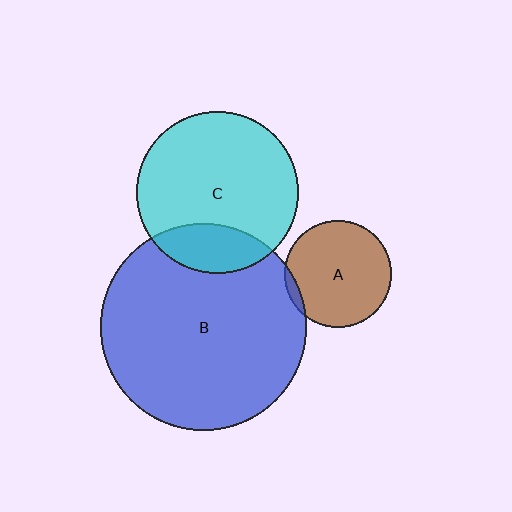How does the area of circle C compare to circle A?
Approximately 2.3 times.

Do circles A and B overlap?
Yes.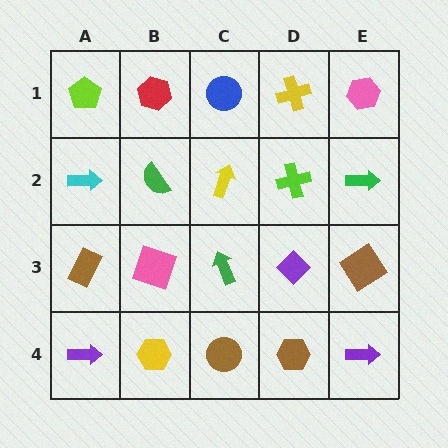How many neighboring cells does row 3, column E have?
3.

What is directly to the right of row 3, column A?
A pink square.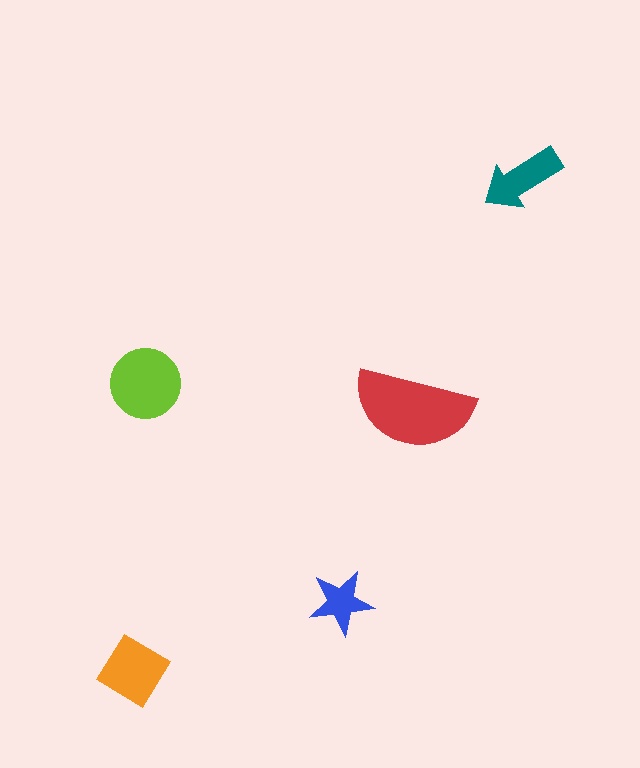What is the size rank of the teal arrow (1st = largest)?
4th.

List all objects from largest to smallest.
The red semicircle, the lime circle, the orange diamond, the teal arrow, the blue star.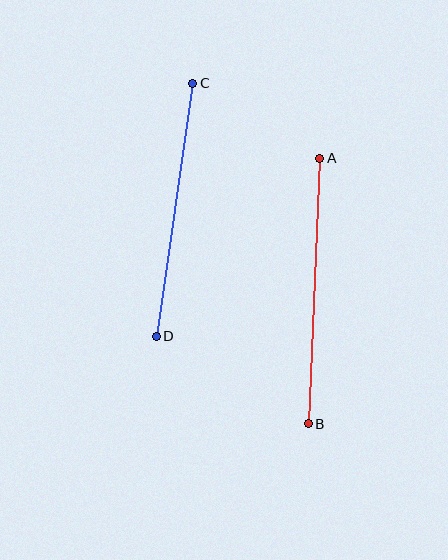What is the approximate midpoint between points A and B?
The midpoint is at approximately (314, 291) pixels.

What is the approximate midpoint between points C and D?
The midpoint is at approximately (175, 210) pixels.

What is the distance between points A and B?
The distance is approximately 266 pixels.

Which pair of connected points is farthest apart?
Points A and B are farthest apart.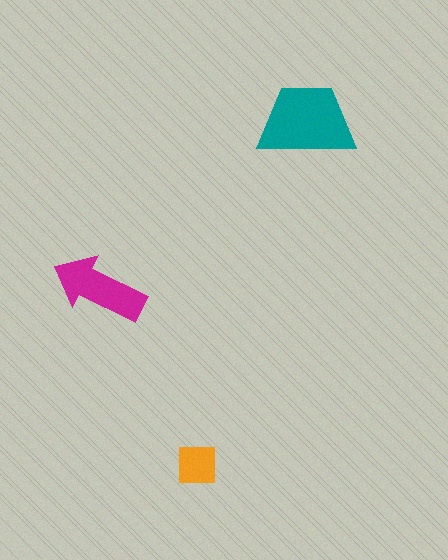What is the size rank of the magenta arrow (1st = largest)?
2nd.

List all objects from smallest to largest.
The orange square, the magenta arrow, the teal trapezoid.